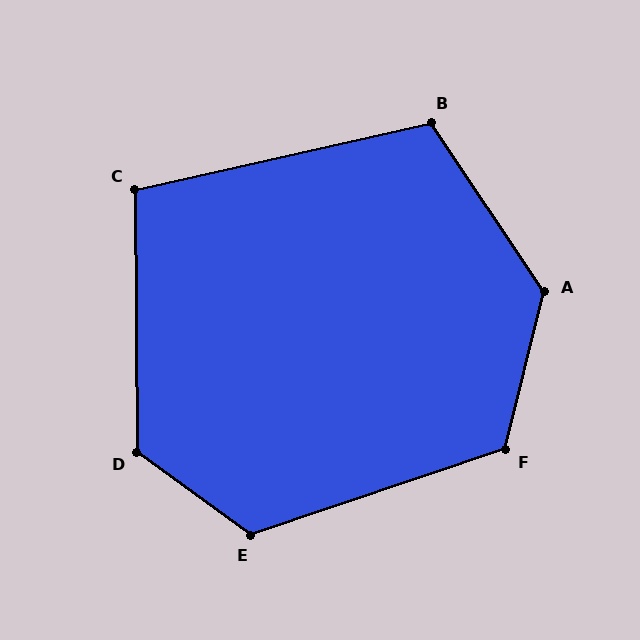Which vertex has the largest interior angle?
A, at approximately 132 degrees.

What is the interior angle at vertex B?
Approximately 111 degrees (obtuse).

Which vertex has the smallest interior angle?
C, at approximately 102 degrees.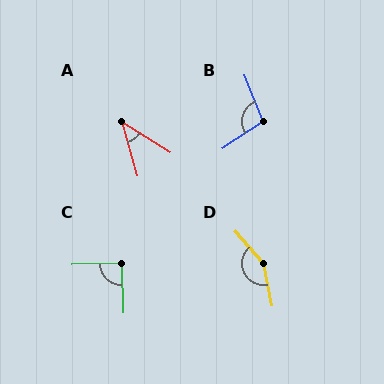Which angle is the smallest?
A, at approximately 42 degrees.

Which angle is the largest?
D, at approximately 151 degrees.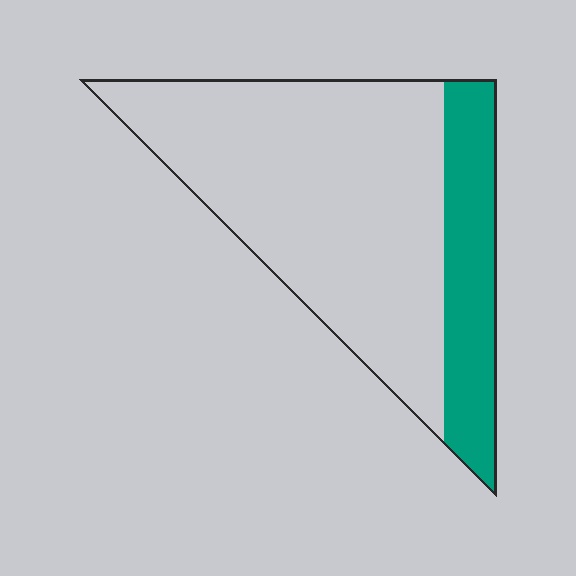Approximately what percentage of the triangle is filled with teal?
Approximately 25%.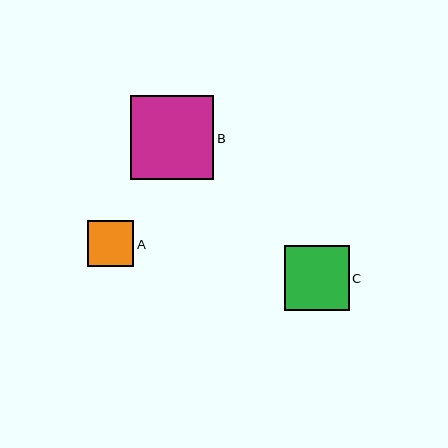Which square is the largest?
Square B is the largest with a size of approximately 83 pixels.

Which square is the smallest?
Square A is the smallest with a size of approximately 46 pixels.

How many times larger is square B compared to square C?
Square B is approximately 1.3 times the size of square C.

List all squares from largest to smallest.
From largest to smallest: B, C, A.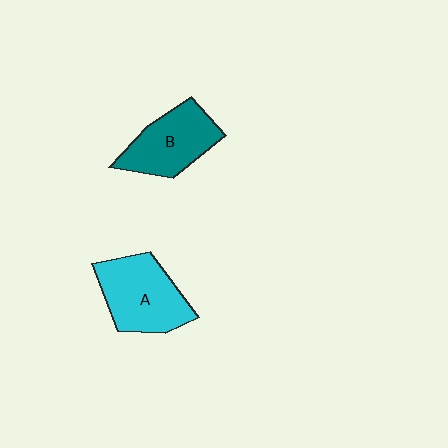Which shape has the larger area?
Shape A (cyan).